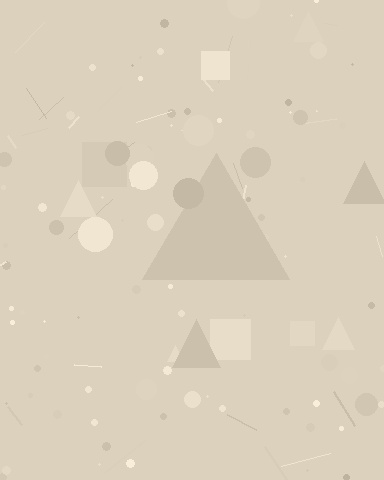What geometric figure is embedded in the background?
A triangle is embedded in the background.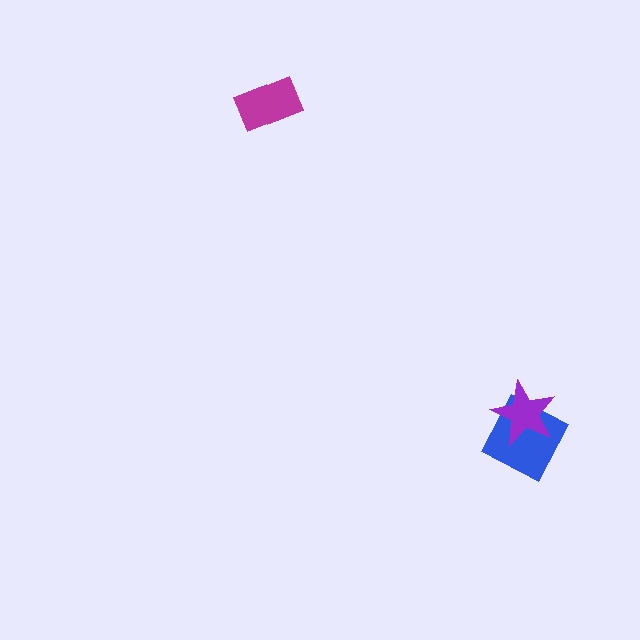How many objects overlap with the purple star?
1 object overlaps with the purple star.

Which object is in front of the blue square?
The purple star is in front of the blue square.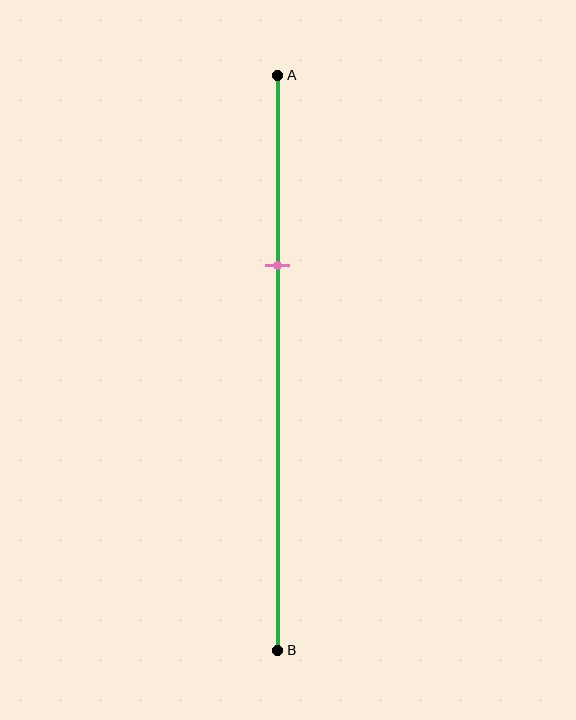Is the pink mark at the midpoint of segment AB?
No, the mark is at about 35% from A, not at the 50% midpoint.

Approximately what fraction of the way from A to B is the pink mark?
The pink mark is approximately 35% of the way from A to B.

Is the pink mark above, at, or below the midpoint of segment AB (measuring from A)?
The pink mark is above the midpoint of segment AB.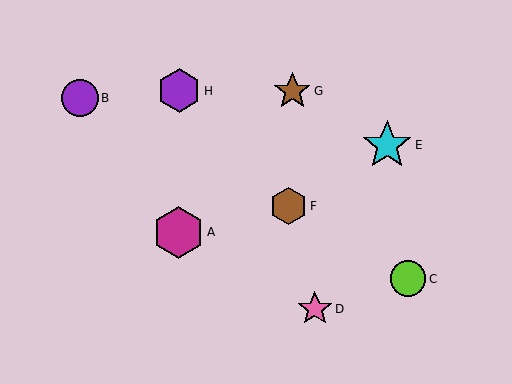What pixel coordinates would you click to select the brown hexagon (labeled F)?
Click at (289, 206) to select the brown hexagon F.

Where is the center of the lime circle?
The center of the lime circle is at (408, 279).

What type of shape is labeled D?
Shape D is a pink star.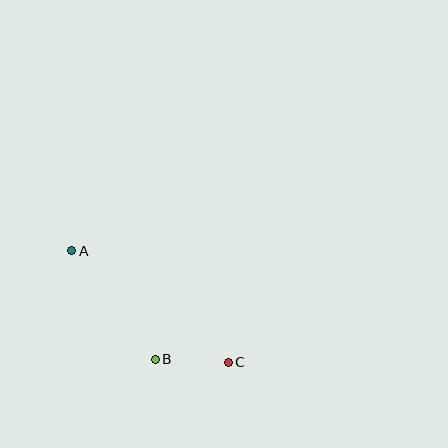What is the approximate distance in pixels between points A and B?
The distance between A and B is approximately 137 pixels.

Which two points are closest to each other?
Points B and C are closest to each other.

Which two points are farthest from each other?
Points A and C are farthest from each other.